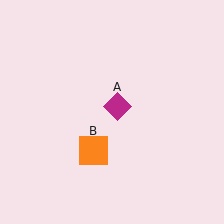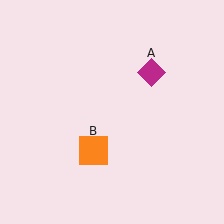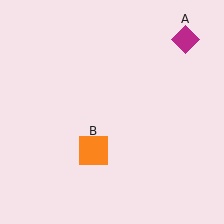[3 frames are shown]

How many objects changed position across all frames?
1 object changed position: magenta diamond (object A).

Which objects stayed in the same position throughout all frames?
Orange square (object B) remained stationary.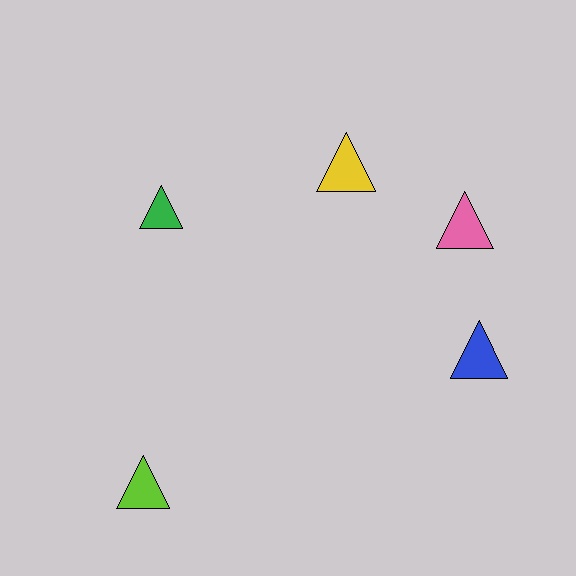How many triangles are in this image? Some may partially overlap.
There are 5 triangles.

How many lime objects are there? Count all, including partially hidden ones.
There is 1 lime object.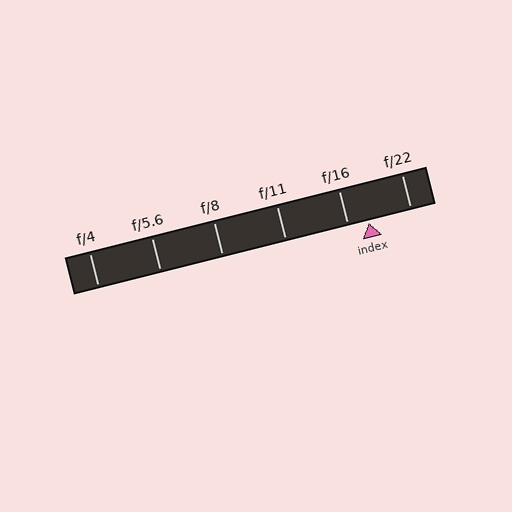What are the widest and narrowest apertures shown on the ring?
The widest aperture shown is f/4 and the narrowest is f/22.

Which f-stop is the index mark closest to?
The index mark is closest to f/16.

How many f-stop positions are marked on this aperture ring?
There are 6 f-stop positions marked.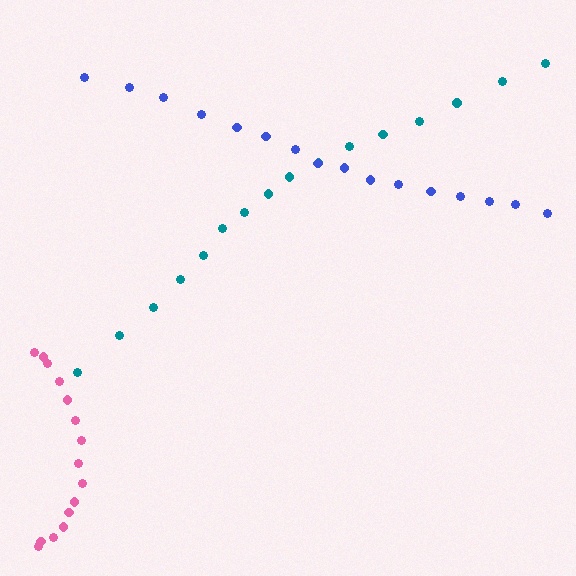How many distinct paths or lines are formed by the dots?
There are 3 distinct paths.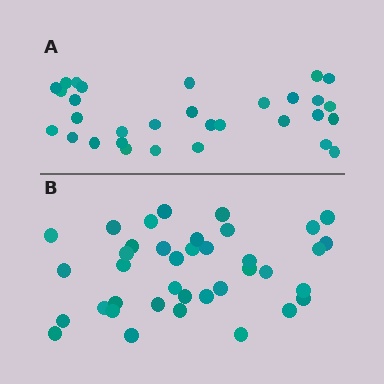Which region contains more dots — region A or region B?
Region B (the bottom region) has more dots.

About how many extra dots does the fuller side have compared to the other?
Region B has roughly 8 or so more dots than region A.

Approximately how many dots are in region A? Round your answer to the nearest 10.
About 30 dots. (The exact count is 31, which rounds to 30.)